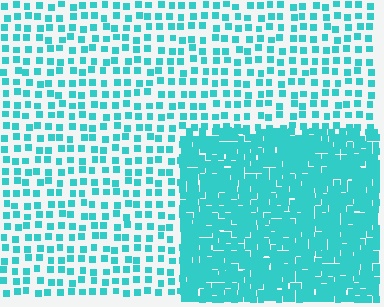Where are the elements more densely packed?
The elements are more densely packed inside the rectangle boundary.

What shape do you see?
I see a rectangle.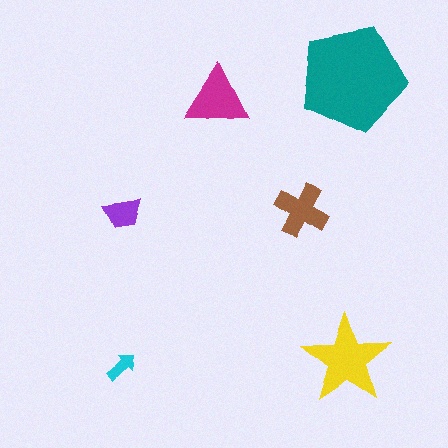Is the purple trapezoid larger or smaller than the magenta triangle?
Smaller.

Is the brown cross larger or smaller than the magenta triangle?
Smaller.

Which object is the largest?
The teal pentagon.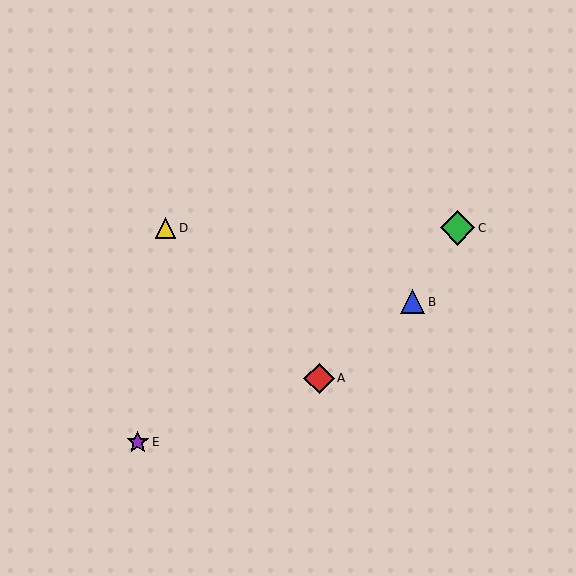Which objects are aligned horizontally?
Objects C, D are aligned horizontally.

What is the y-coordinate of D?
Object D is at y≈228.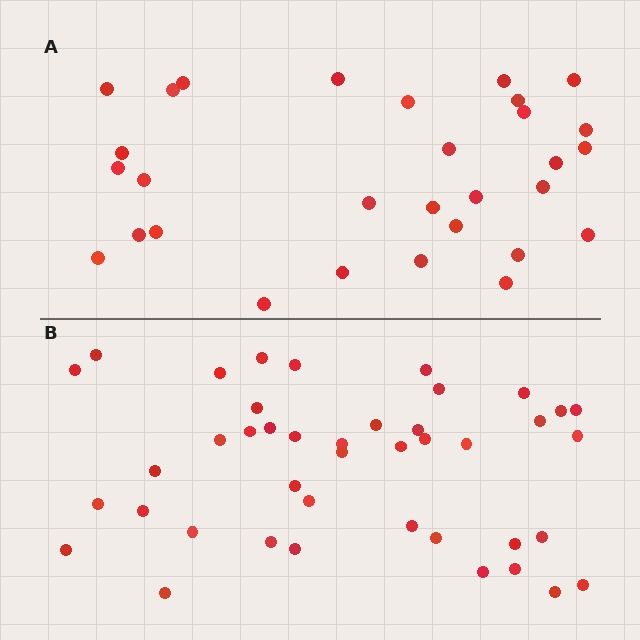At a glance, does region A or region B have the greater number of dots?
Region B (the bottom region) has more dots.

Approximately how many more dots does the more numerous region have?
Region B has roughly 12 or so more dots than region A.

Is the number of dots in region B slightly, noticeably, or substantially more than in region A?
Region B has noticeably more, but not dramatically so. The ratio is roughly 1.4 to 1.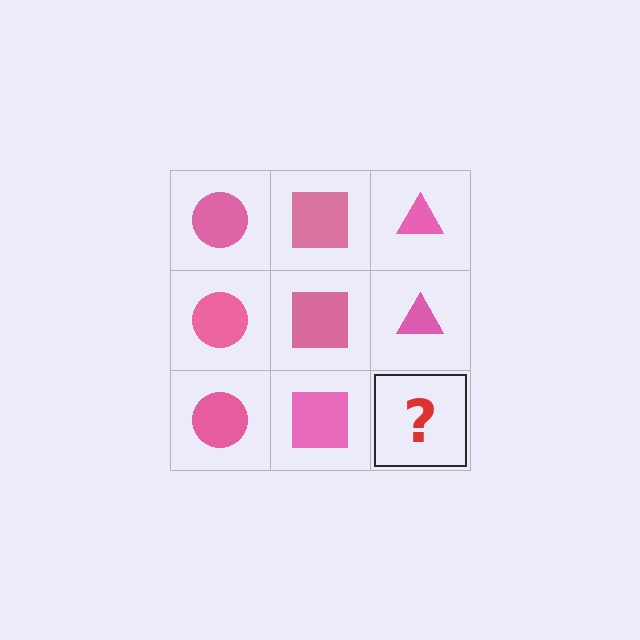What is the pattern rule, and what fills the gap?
The rule is that each column has a consistent shape. The gap should be filled with a pink triangle.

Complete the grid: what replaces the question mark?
The question mark should be replaced with a pink triangle.